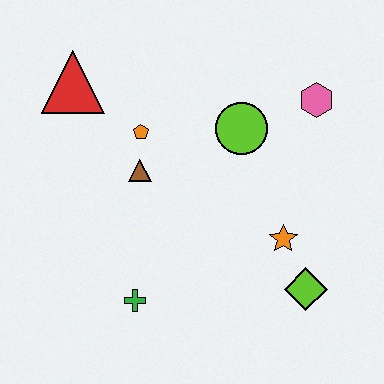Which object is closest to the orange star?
The lime diamond is closest to the orange star.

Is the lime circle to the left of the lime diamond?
Yes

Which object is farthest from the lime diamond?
The red triangle is farthest from the lime diamond.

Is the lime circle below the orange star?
No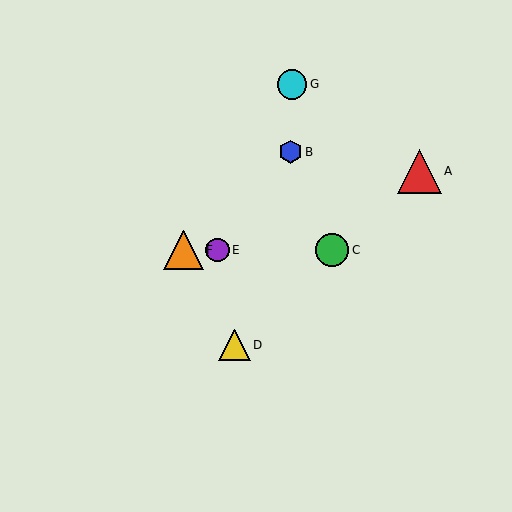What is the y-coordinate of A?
Object A is at y≈171.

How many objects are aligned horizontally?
3 objects (C, E, F) are aligned horizontally.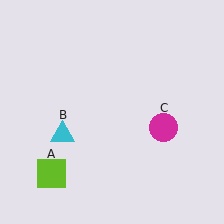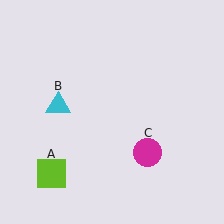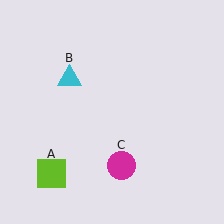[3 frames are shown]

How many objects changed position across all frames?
2 objects changed position: cyan triangle (object B), magenta circle (object C).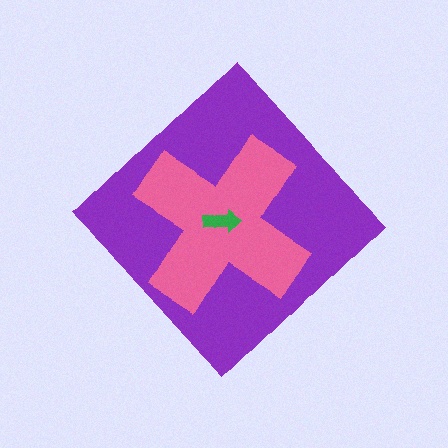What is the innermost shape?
The green arrow.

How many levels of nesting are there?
3.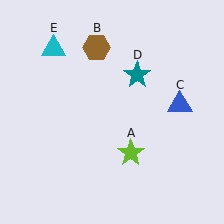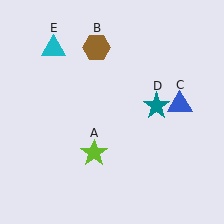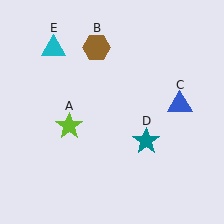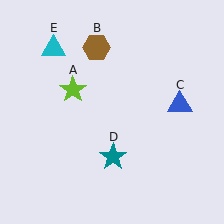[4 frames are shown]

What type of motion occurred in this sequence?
The lime star (object A), teal star (object D) rotated clockwise around the center of the scene.